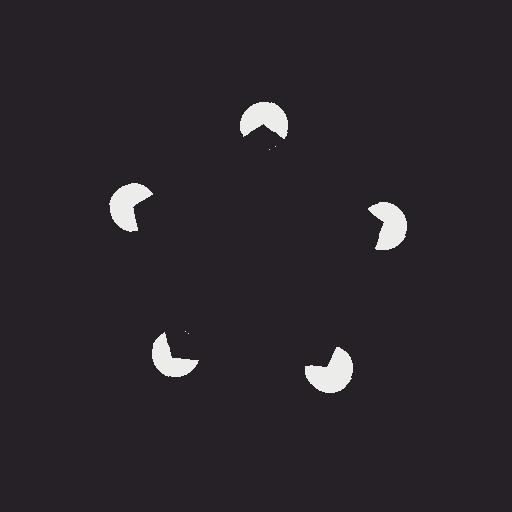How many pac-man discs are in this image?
There are 5 — one at each vertex of the illusory pentagon.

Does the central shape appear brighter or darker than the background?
It typically appears slightly darker than the background, even though no actual brightness change is drawn.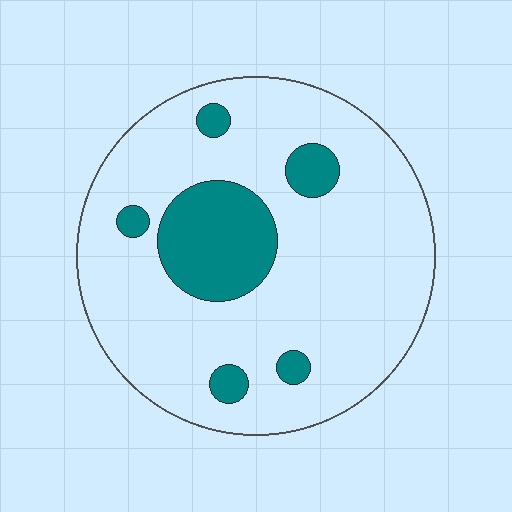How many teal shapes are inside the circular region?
6.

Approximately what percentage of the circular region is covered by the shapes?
Approximately 20%.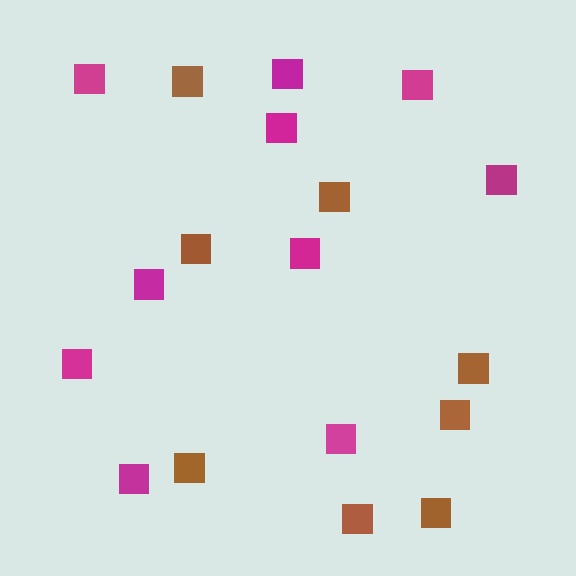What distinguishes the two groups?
There are 2 groups: one group of magenta squares (10) and one group of brown squares (8).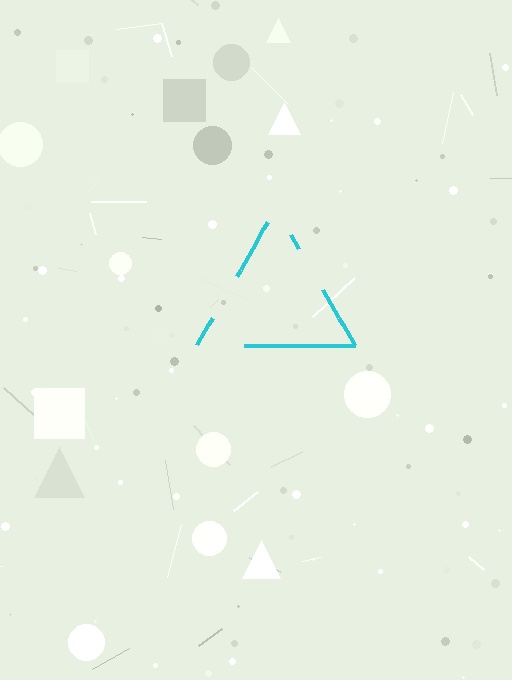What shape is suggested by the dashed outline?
The dashed outline suggests a triangle.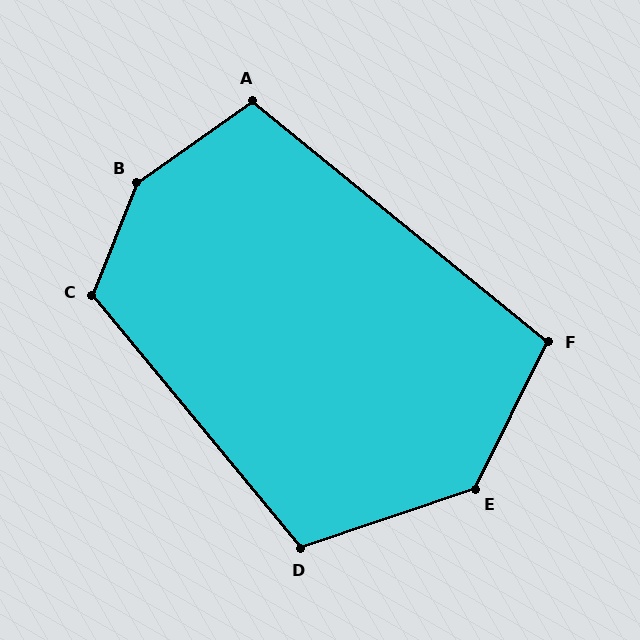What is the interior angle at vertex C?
Approximately 119 degrees (obtuse).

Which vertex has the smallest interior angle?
F, at approximately 103 degrees.